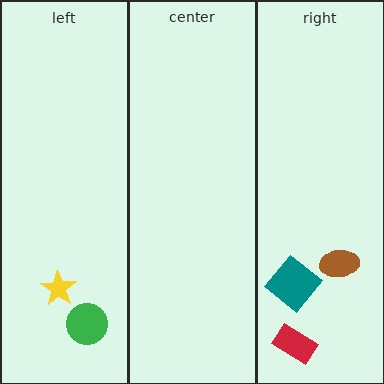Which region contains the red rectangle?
The right region.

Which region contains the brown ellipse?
The right region.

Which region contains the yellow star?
The left region.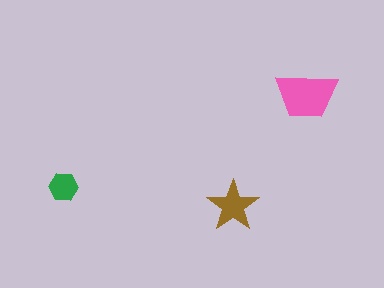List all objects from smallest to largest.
The green hexagon, the brown star, the pink trapezoid.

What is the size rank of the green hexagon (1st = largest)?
3rd.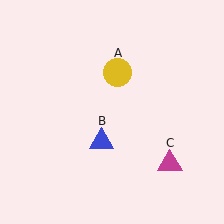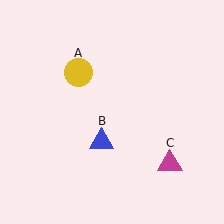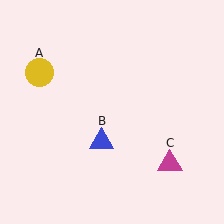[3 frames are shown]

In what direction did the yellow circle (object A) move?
The yellow circle (object A) moved left.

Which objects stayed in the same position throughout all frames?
Blue triangle (object B) and magenta triangle (object C) remained stationary.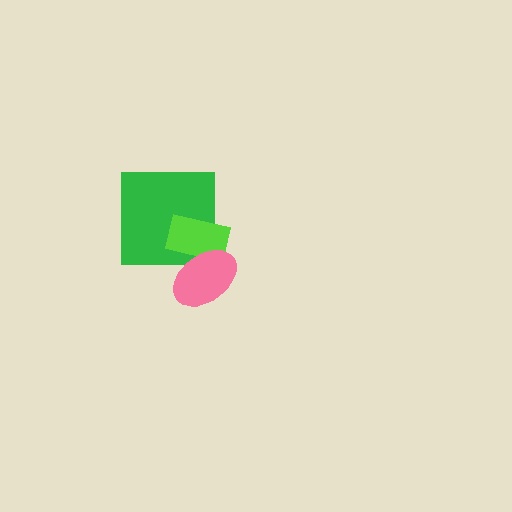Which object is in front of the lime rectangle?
The pink ellipse is in front of the lime rectangle.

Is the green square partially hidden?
Yes, it is partially covered by another shape.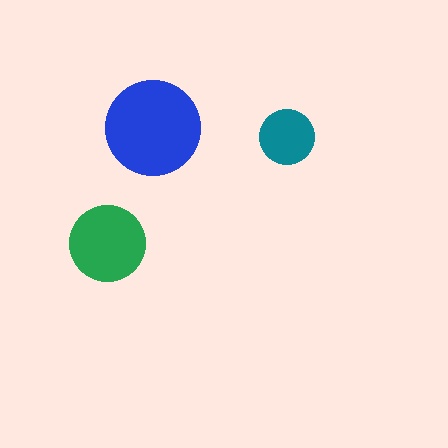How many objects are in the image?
There are 3 objects in the image.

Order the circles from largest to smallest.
the blue one, the green one, the teal one.